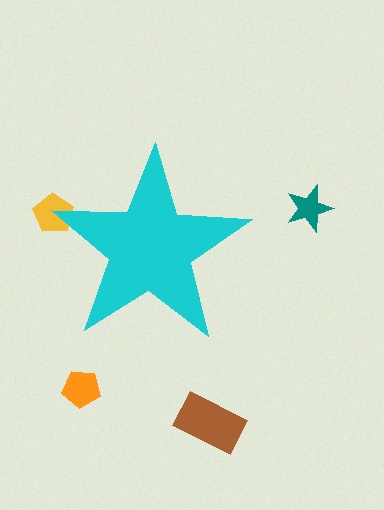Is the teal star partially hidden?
No, the teal star is fully visible.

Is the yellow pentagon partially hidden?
Yes, the yellow pentagon is partially hidden behind the cyan star.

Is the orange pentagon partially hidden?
No, the orange pentagon is fully visible.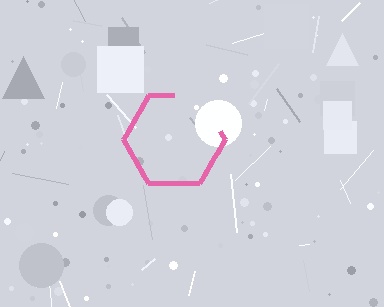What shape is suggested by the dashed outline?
The dashed outline suggests a hexagon.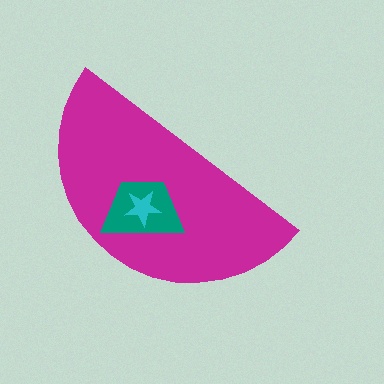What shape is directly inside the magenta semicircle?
The teal trapezoid.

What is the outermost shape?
The magenta semicircle.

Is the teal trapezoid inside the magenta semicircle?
Yes.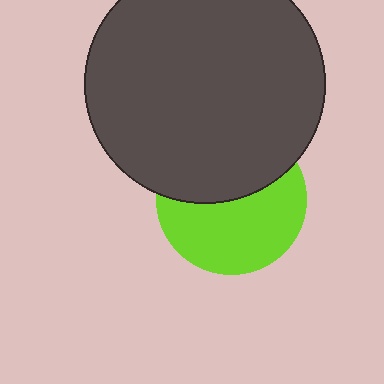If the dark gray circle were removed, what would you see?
You would see the complete lime circle.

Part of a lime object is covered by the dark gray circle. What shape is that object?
It is a circle.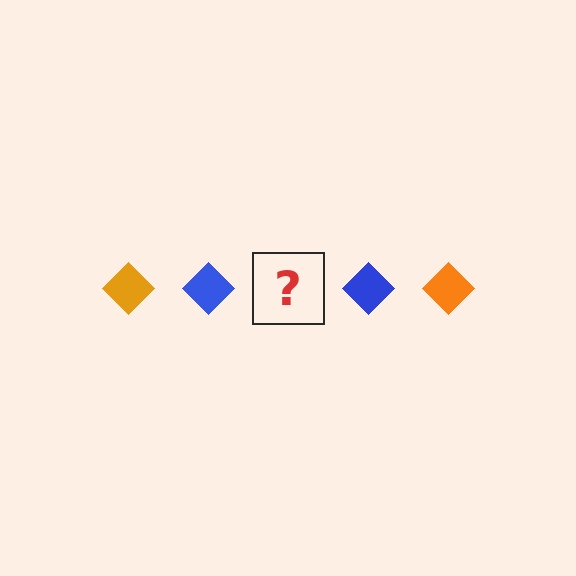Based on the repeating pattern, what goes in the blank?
The blank should be an orange diamond.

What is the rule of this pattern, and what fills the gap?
The rule is that the pattern cycles through orange, blue diamonds. The gap should be filled with an orange diamond.